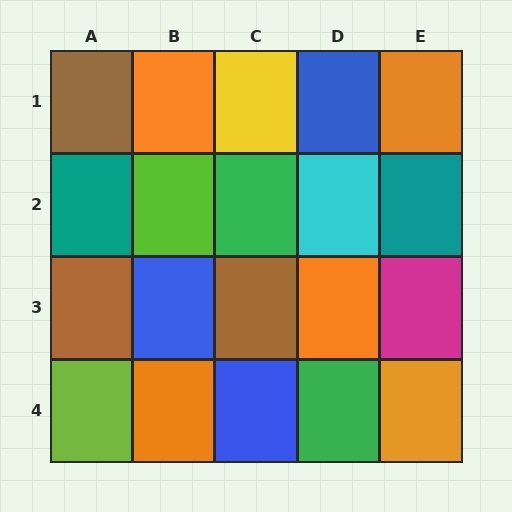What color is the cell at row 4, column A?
Lime.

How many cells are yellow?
1 cell is yellow.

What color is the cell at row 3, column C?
Brown.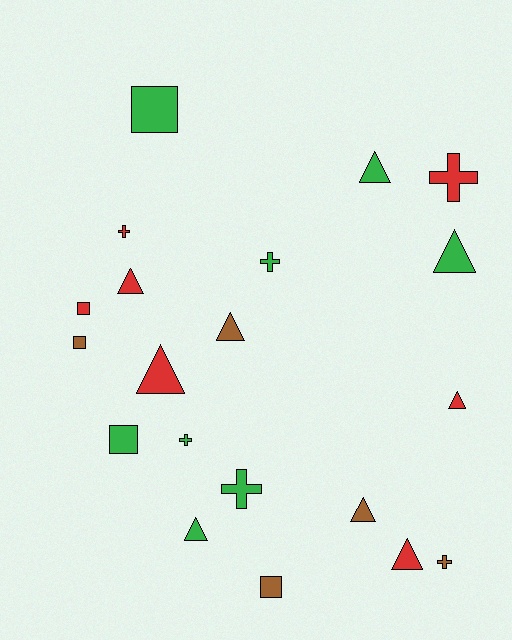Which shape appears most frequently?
Triangle, with 9 objects.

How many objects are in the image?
There are 20 objects.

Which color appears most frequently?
Green, with 8 objects.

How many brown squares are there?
There are 2 brown squares.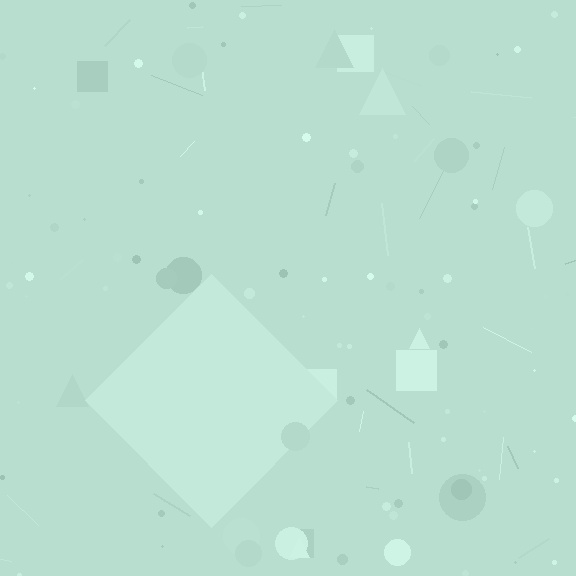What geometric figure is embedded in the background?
A diamond is embedded in the background.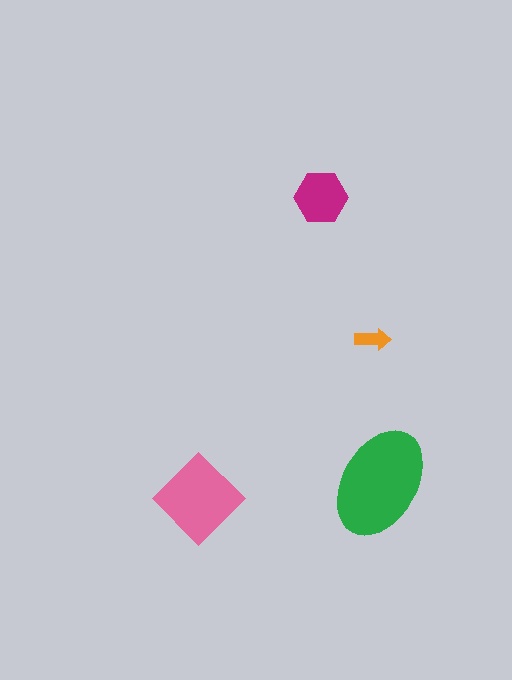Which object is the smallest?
The orange arrow.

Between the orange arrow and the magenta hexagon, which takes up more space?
The magenta hexagon.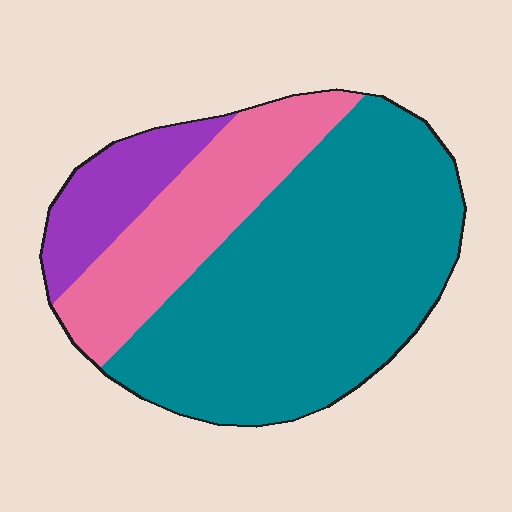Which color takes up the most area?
Teal, at roughly 60%.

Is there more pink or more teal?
Teal.